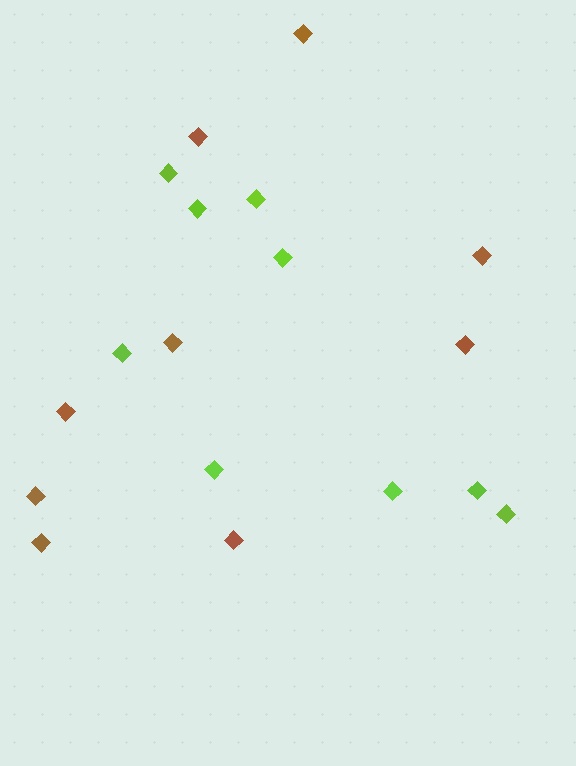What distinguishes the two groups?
There are 2 groups: one group of brown diamonds (9) and one group of lime diamonds (9).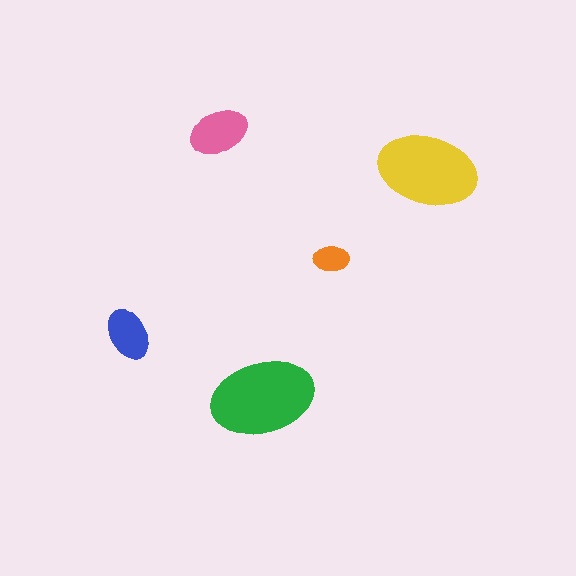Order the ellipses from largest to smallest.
the green one, the yellow one, the pink one, the blue one, the orange one.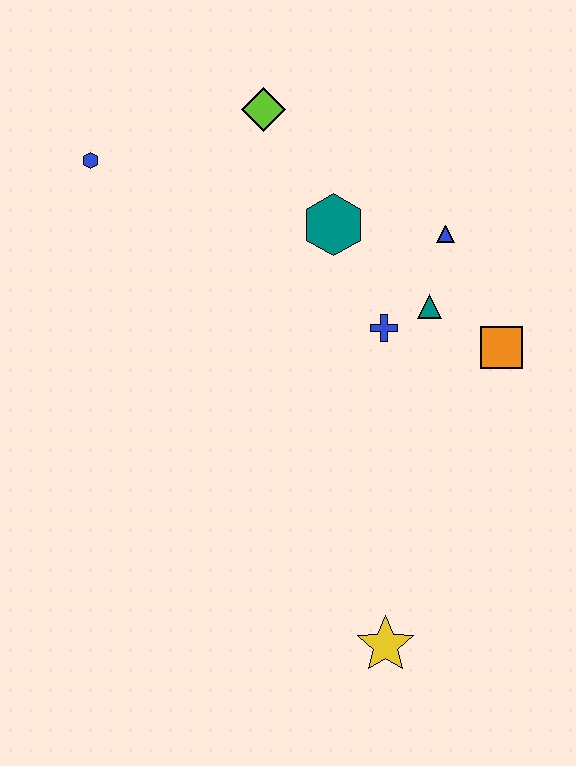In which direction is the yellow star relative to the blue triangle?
The yellow star is below the blue triangle.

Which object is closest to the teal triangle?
The blue cross is closest to the teal triangle.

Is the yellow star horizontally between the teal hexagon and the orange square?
Yes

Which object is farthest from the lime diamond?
The yellow star is farthest from the lime diamond.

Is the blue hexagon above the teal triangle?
Yes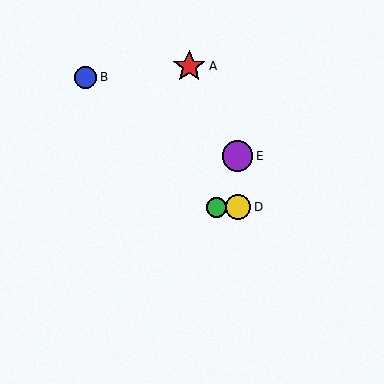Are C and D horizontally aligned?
Yes, both are at y≈207.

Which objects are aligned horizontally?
Objects C, D are aligned horizontally.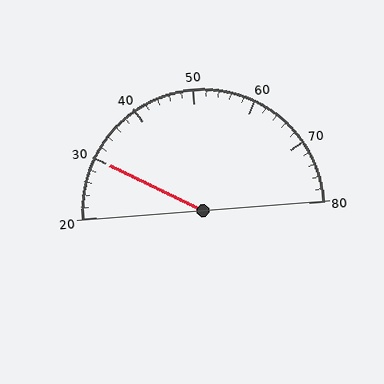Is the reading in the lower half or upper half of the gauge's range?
The reading is in the lower half of the range (20 to 80).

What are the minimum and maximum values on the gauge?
The gauge ranges from 20 to 80.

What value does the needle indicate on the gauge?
The needle indicates approximately 30.